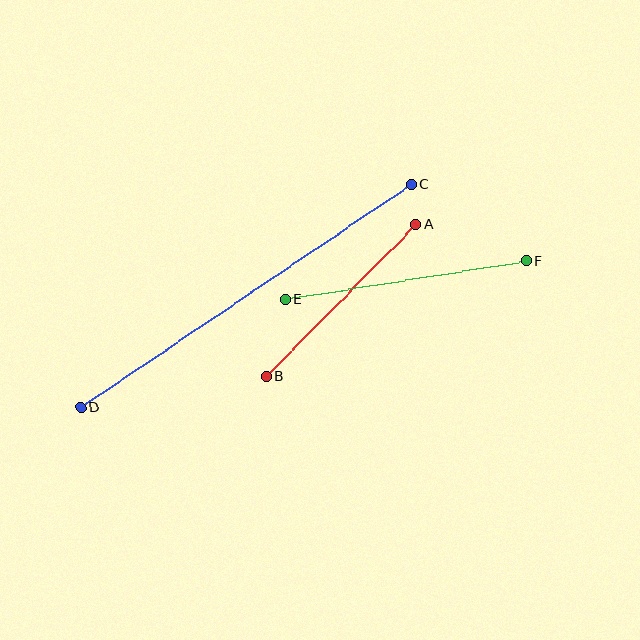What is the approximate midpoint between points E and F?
The midpoint is at approximately (406, 280) pixels.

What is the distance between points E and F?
The distance is approximately 244 pixels.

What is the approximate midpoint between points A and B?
The midpoint is at approximately (341, 300) pixels.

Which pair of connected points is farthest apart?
Points C and D are farthest apart.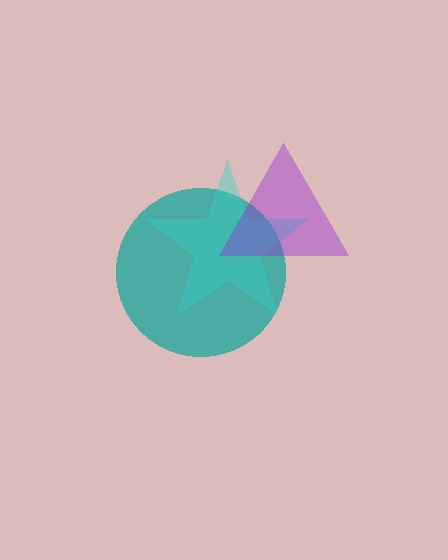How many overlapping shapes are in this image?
There are 3 overlapping shapes in the image.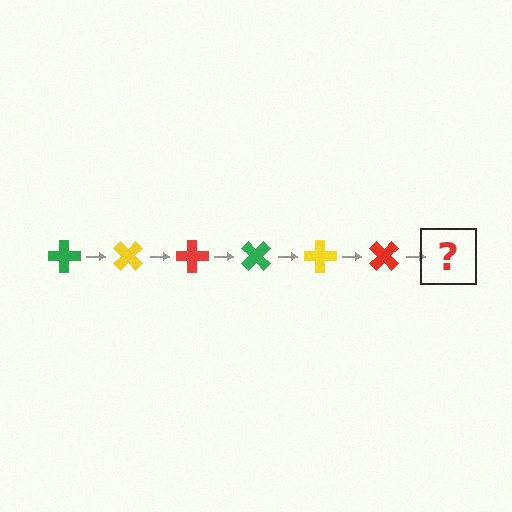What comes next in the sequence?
The next element should be a green cross, rotated 270 degrees from the start.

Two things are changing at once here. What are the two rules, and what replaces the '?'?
The two rules are that it rotates 45 degrees each step and the color cycles through green, yellow, and red. The '?' should be a green cross, rotated 270 degrees from the start.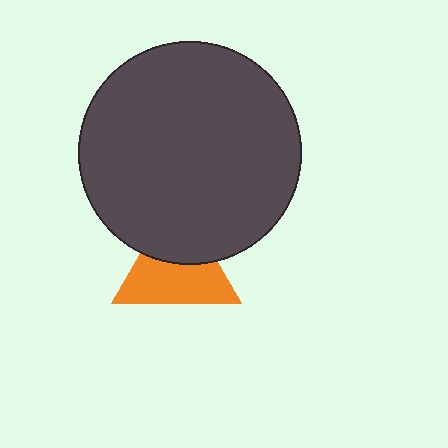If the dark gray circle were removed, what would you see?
You would see the complete orange triangle.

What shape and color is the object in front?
The object in front is a dark gray circle.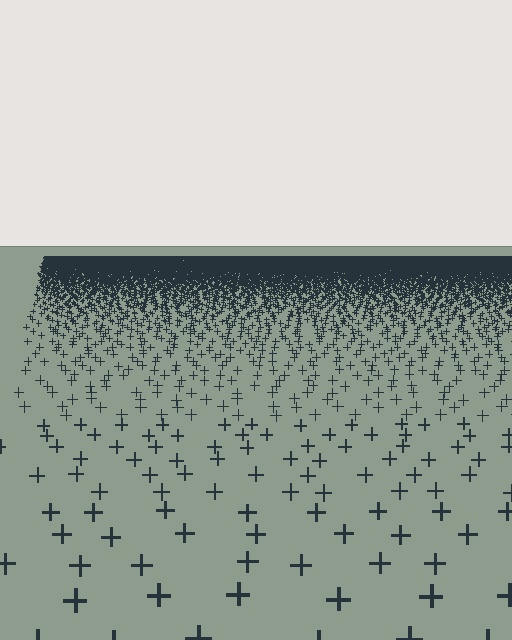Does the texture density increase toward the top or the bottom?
Density increases toward the top.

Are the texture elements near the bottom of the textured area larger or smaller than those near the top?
Larger. Near the bottom, elements are closer to the viewer and appear at a bigger on-screen size.